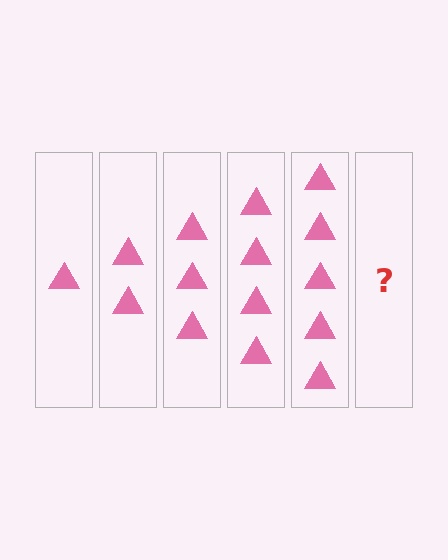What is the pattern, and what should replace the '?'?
The pattern is that each step adds one more triangle. The '?' should be 6 triangles.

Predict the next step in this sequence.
The next step is 6 triangles.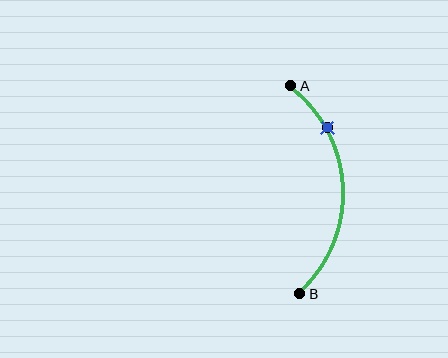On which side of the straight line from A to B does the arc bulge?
The arc bulges to the right of the straight line connecting A and B.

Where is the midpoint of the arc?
The arc midpoint is the point on the curve farthest from the straight line joining A and B. It sits to the right of that line.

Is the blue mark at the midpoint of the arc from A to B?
No. The blue mark lies on the arc but is closer to endpoint A. The arc midpoint would be at the point on the curve equidistant along the arc from both A and B.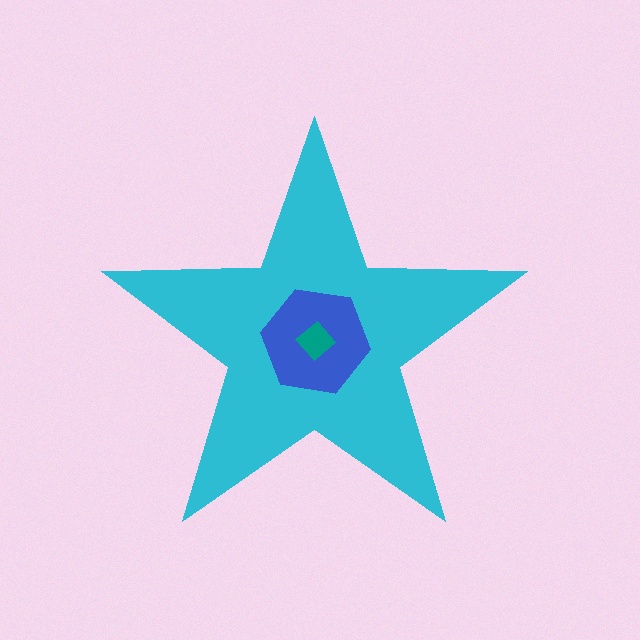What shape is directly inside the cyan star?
The blue hexagon.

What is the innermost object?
The teal diamond.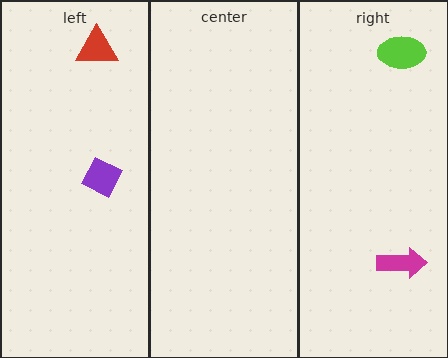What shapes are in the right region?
The lime ellipse, the magenta arrow.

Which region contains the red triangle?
The left region.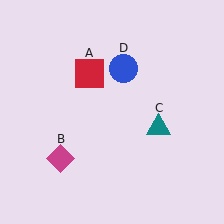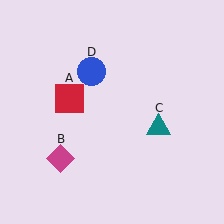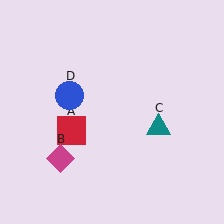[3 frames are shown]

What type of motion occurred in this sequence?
The red square (object A), blue circle (object D) rotated counterclockwise around the center of the scene.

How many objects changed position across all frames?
2 objects changed position: red square (object A), blue circle (object D).